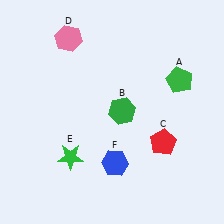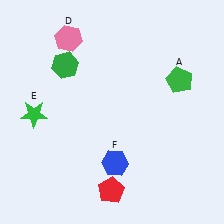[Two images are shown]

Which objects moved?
The objects that moved are: the green hexagon (B), the red pentagon (C), the green star (E).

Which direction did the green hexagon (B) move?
The green hexagon (B) moved left.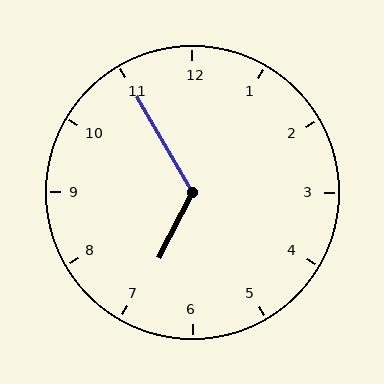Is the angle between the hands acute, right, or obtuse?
It is obtuse.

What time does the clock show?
6:55.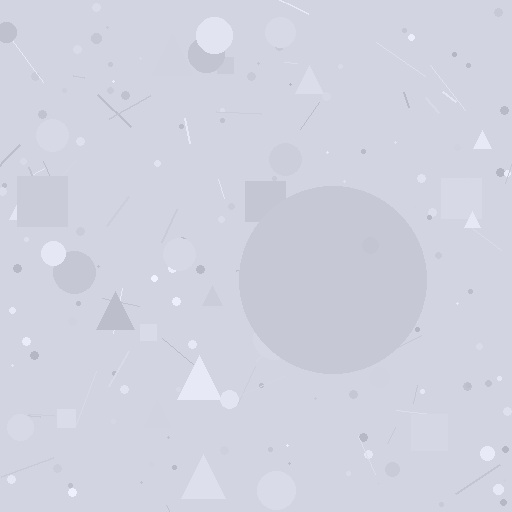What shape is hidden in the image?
A circle is hidden in the image.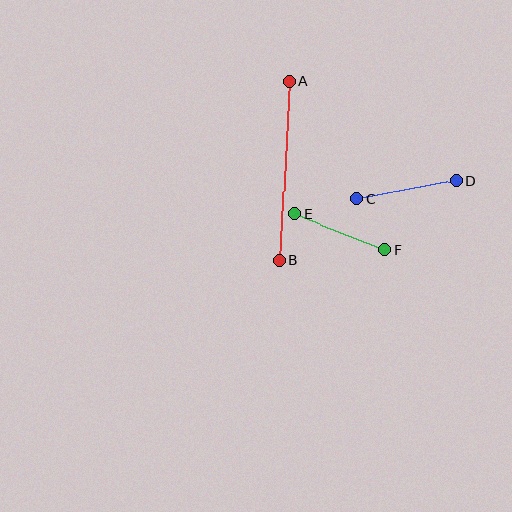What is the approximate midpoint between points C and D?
The midpoint is at approximately (407, 189) pixels.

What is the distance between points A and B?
The distance is approximately 179 pixels.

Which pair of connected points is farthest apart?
Points A and B are farthest apart.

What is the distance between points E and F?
The distance is approximately 97 pixels.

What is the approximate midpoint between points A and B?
The midpoint is at approximately (284, 171) pixels.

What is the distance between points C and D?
The distance is approximately 100 pixels.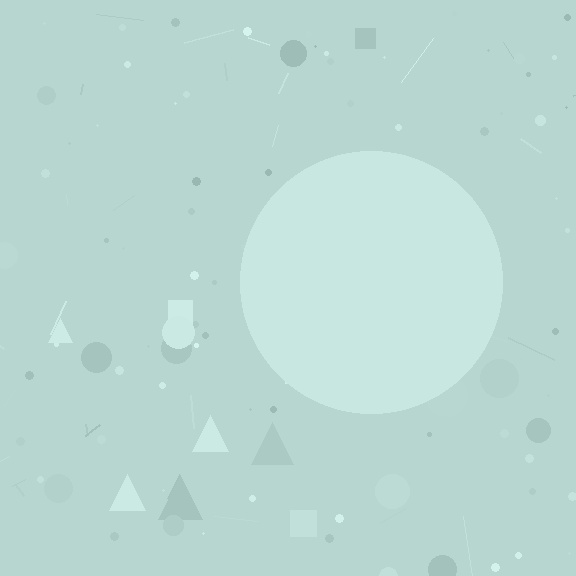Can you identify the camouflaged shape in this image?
The camouflaged shape is a circle.